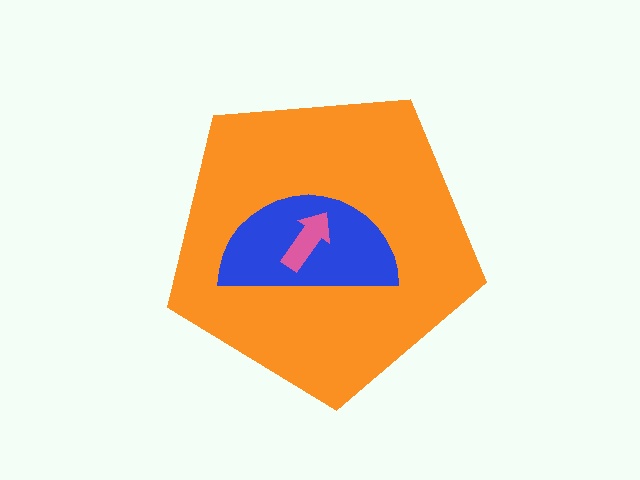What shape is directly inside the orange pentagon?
The blue semicircle.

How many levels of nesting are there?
3.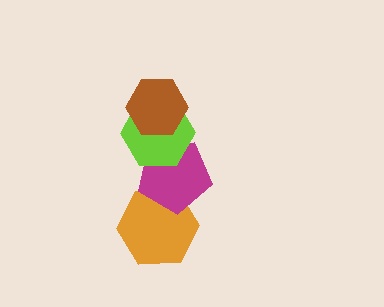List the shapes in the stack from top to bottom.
From top to bottom: the brown hexagon, the lime hexagon, the magenta pentagon, the orange hexagon.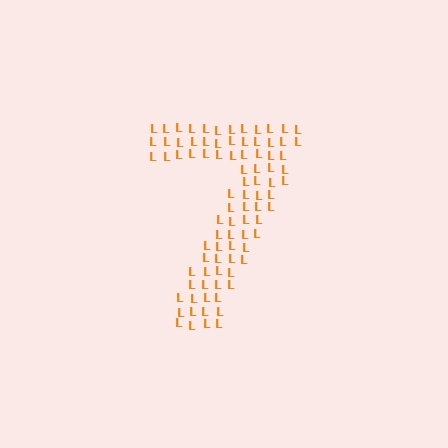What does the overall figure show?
The overall figure shows the digit 7.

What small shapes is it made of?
It is made of small letter L's.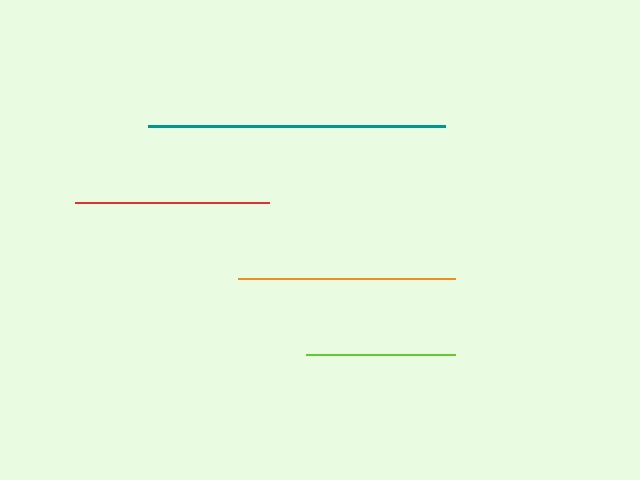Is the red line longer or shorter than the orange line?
The orange line is longer than the red line.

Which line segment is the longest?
The teal line is the longest at approximately 296 pixels.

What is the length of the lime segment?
The lime segment is approximately 149 pixels long.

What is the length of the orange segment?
The orange segment is approximately 217 pixels long.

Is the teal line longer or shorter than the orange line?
The teal line is longer than the orange line.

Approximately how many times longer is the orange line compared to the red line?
The orange line is approximately 1.1 times the length of the red line.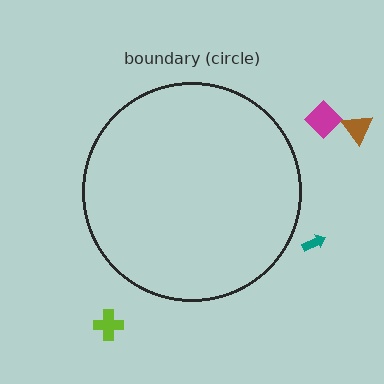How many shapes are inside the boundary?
0 inside, 4 outside.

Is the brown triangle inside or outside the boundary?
Outside.